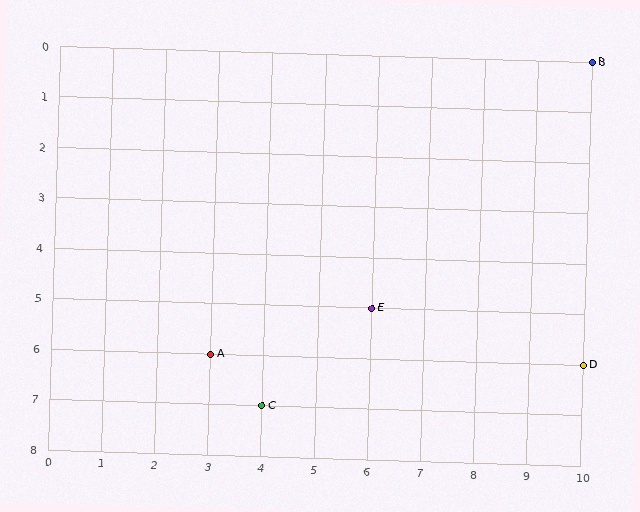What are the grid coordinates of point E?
Point E is at grid coordinates (6, 5).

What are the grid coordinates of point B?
Point B is at grid coordinates (10, 0).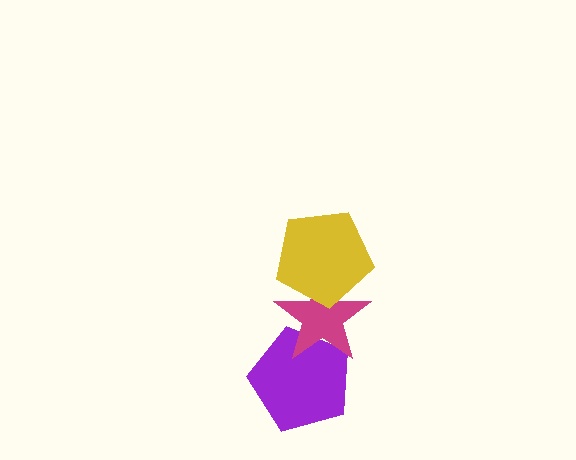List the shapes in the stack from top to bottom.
From top to bottom: the yellow pentagon, the magenta star, the purple pentagon.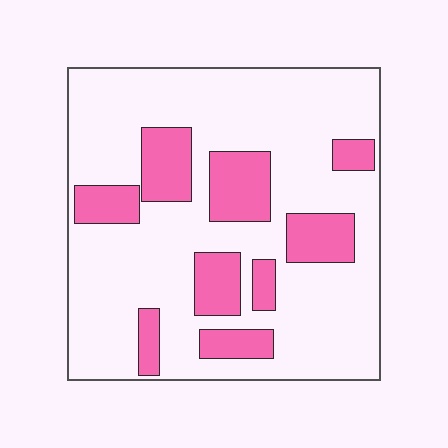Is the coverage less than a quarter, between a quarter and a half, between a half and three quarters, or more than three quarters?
Less than a quarter.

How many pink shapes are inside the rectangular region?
9.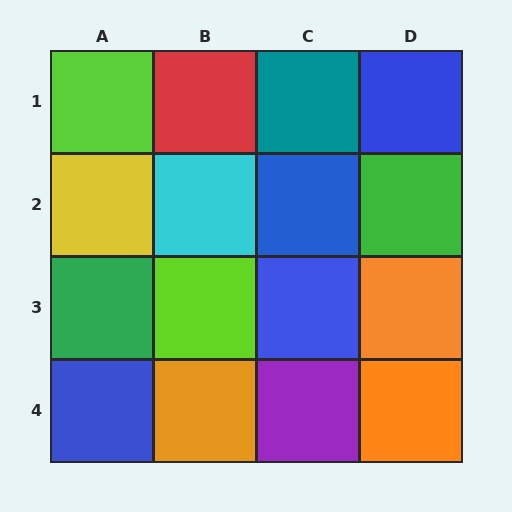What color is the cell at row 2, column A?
Yellow.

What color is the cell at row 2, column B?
Cyan.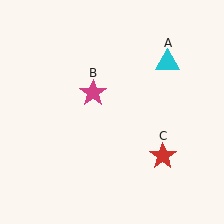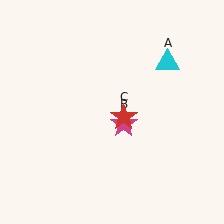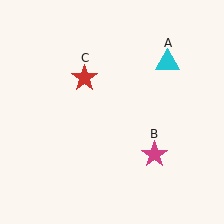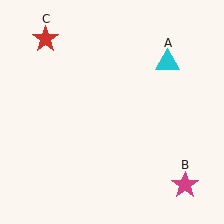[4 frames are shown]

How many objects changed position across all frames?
2 objects changed position: magenta star (object B), red star (object C).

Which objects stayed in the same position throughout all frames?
Cyan triangle (object A) remained stationary.